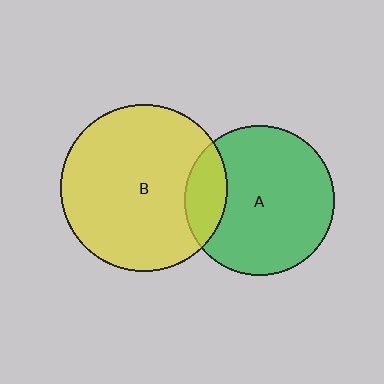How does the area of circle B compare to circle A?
Approximately 1.2 times.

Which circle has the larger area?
Circle B (yellow).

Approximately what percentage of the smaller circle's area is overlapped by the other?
Approximately 20%.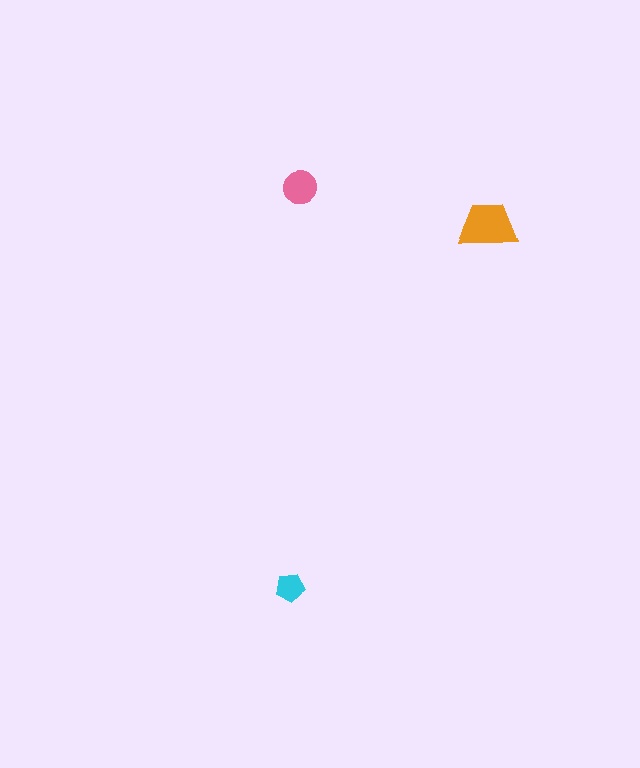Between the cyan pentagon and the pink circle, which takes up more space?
The pink circle.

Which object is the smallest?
The cyan pentagon.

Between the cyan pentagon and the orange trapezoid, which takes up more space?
The orange trapezoid.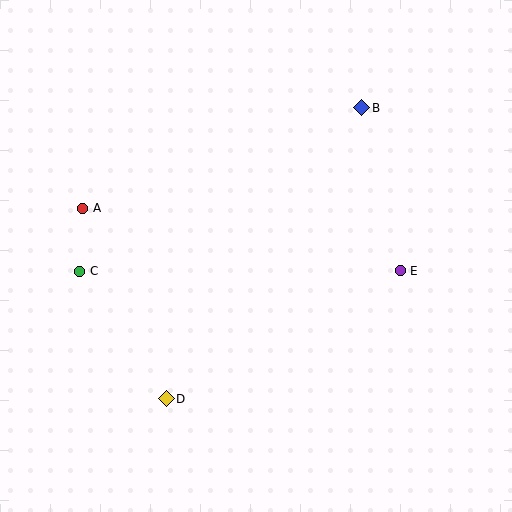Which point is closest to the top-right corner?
Point B is closest to the top-right corner.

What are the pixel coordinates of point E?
Point E is at (400, 271).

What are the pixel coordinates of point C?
Point C is at (80, 271).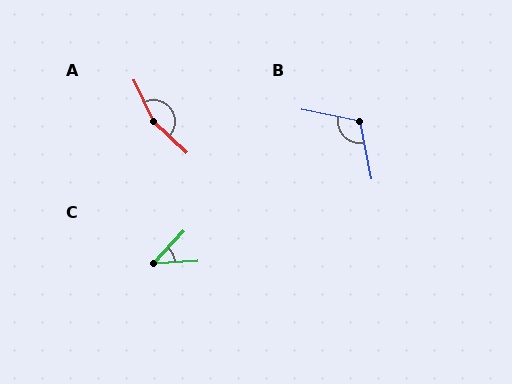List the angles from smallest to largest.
C (43°), B (113°), A (158°).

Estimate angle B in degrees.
Approximately 113 degrees.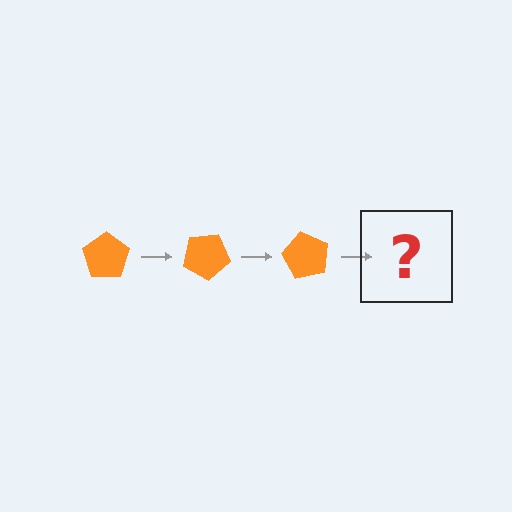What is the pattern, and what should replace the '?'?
The pattern is that the pentagon rotates 30 degrees each step. The '?' should be an orange pentagon rotated 90 degrees.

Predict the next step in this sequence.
The next step is an orange pentagon rotated 90 degrees.